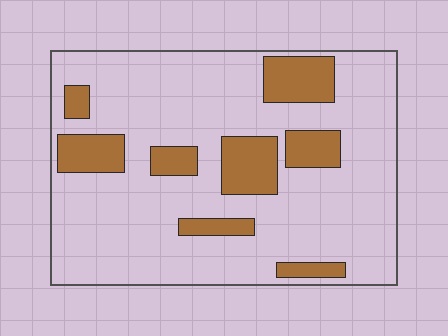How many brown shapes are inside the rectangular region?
8.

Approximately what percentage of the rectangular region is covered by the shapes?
Approximately 20%.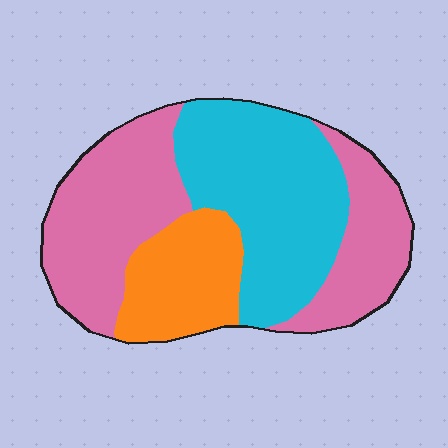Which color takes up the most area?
Pink, at roughly 45%.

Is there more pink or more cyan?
Pink.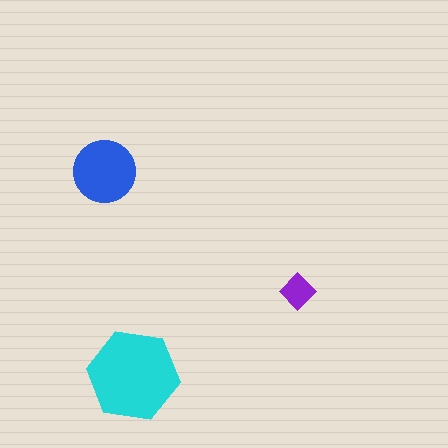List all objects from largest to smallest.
The cyan hexagon, the blue circle, the purple diamond.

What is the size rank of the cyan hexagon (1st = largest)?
1st.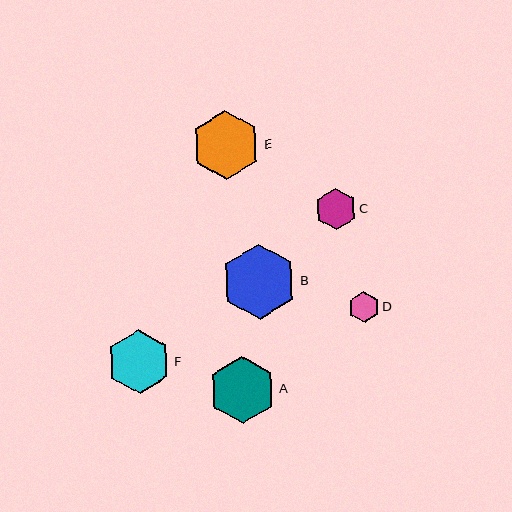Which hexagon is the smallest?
Hexagon D is the smallest with a size of approximately 31 pixels.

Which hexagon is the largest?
Hexagon B is the largest with a size of approximately 75 pixels.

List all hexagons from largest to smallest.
From largest to smallest: B, E, A, F, C, D.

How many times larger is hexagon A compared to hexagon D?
Hexagon A is approximately 2.2 times the size of hexagon D.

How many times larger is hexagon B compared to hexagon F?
Hexagon B is approximately 1.2 times the size of hexagon F.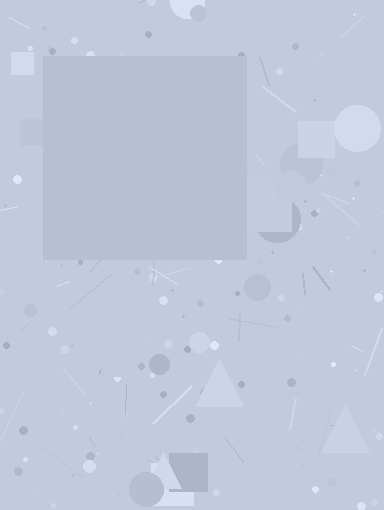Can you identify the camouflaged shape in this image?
The camouflaged shape is a square.